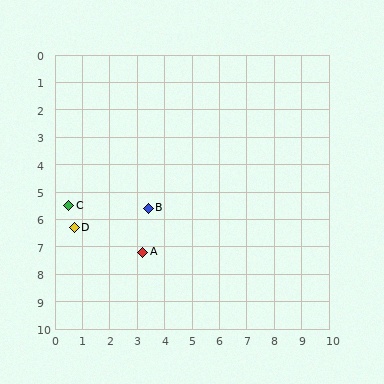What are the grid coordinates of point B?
Point B is at approximately (3.4, 5.6).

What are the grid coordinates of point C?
Point C is at approximately (0.5, 5.5).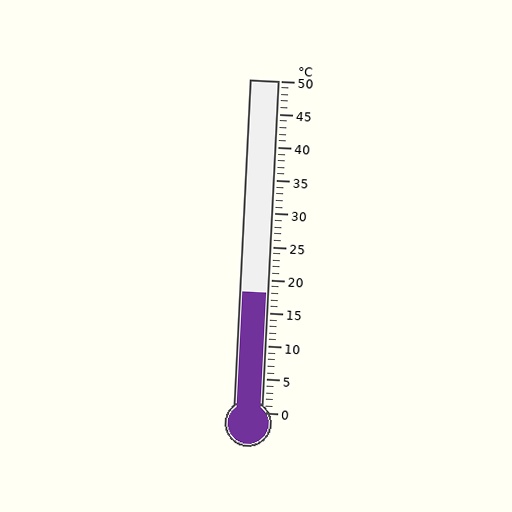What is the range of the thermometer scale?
The thermometer scale ranges from 0°C to 50°C.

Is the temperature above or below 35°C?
The temperature is below 35°C.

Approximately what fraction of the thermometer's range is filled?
The thermometer is filled to approximately 35% of its range.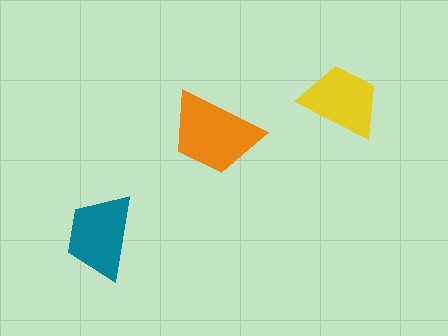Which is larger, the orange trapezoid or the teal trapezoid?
The orange one.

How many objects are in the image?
There are 3 objects in the image.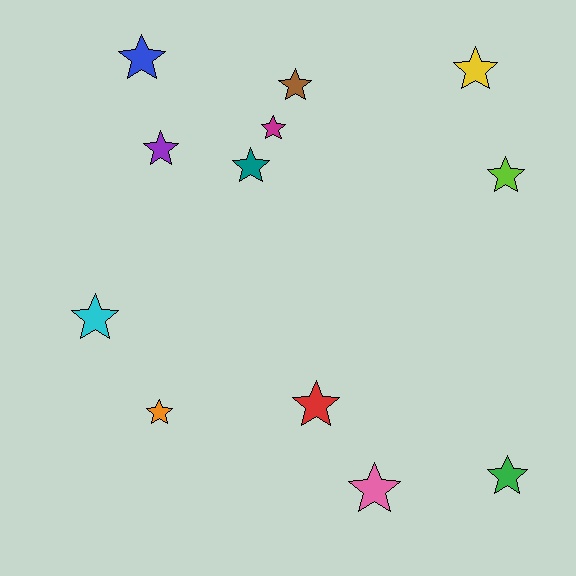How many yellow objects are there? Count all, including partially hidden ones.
There is 1 yellow object.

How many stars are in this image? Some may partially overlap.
There are 12 stars.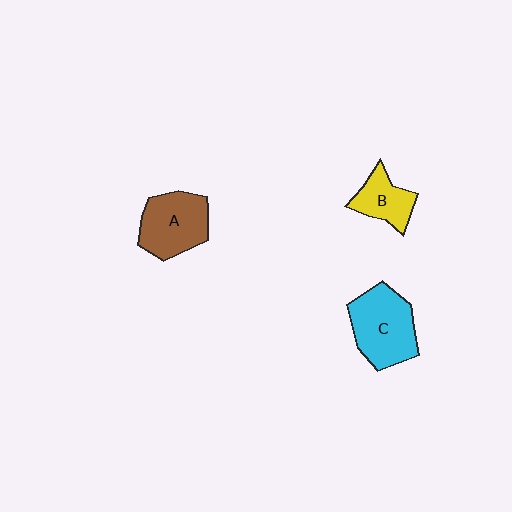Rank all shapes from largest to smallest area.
From largest to smallest: C (cyan), A (brown), B (yellow).